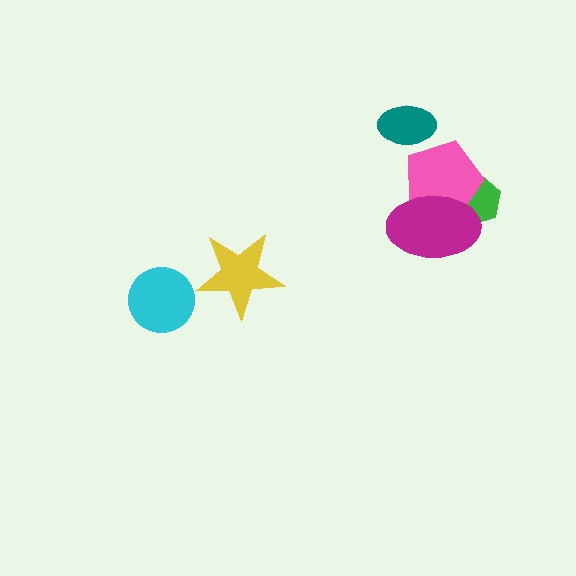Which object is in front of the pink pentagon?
The magenta ellipse is in front of the pink pentagon.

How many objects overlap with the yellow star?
0 objects overlap with the yellow star.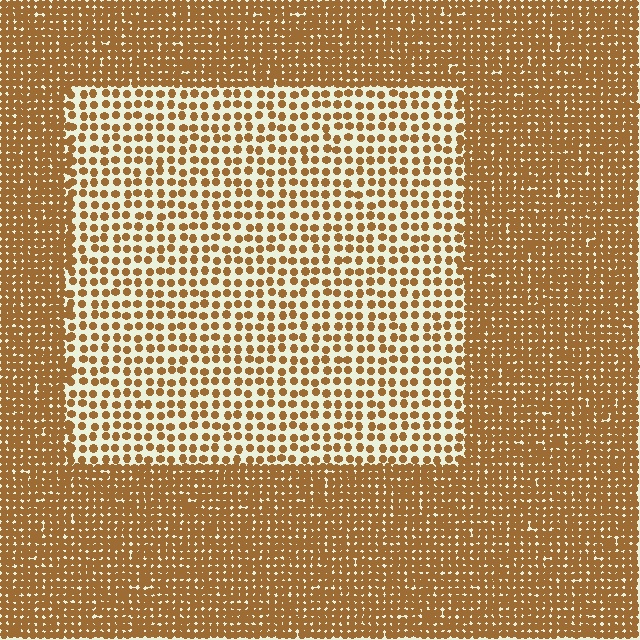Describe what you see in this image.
The image contains small brown elements arranged at two different densities. A rectangle-shaped region is visible where the elements are less densely packed than the surrounding area.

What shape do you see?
I see a rectangle.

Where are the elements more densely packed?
The elements are more densely packed outside the rectangle boundary.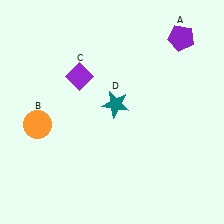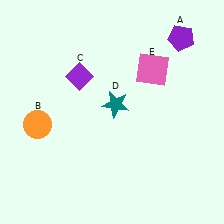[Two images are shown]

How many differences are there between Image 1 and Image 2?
There is 1 difference between the two images.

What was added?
A pink square (E) was added in Image 2.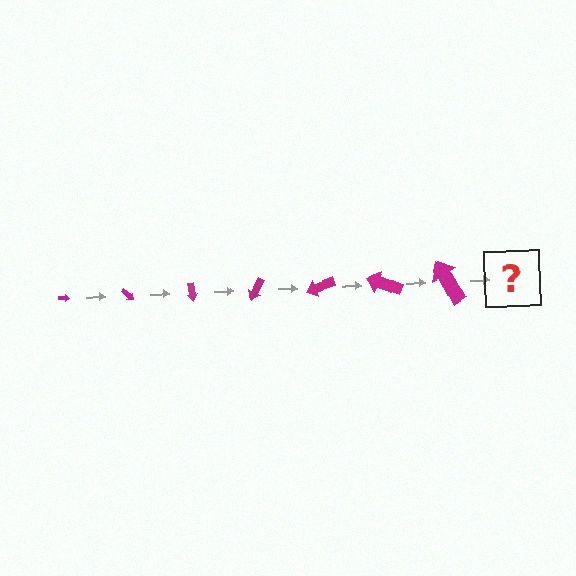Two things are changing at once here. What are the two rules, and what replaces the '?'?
The two rules are that the arrow grows larger each step and it rotates 40 degrees each step. The '?' should be an arrow, larger than the previous one and rotated 280 degrees from the start.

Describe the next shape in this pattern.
It should be an arrow, larger than the previous one and rotated 280 degrees from the start.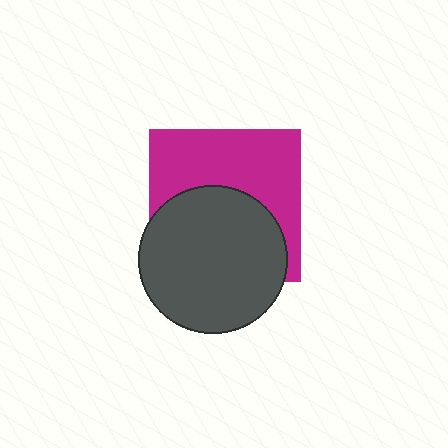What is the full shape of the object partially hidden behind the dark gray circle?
The partially hidden object is a magenta square.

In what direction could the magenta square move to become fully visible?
The magenta square could move up. That would shift it out from behind the dark gray circle entirely.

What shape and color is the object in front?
The object in front is a dark gray circle.